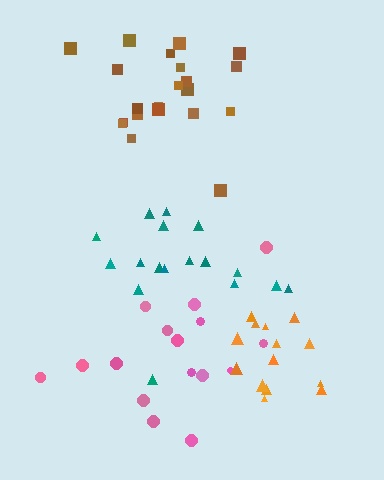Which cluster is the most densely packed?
Orange.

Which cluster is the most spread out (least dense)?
Pink.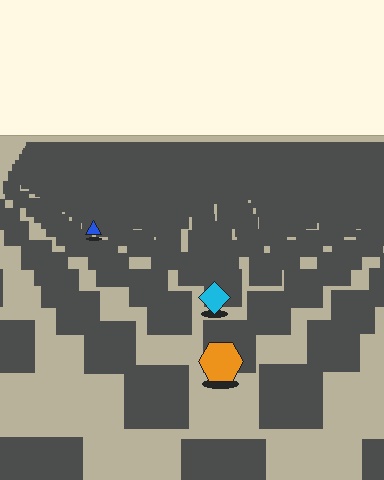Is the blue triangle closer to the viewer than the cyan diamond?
No. The cyan diamond is closer — you can tell from the texture gradient: the ground texture is coarser near it.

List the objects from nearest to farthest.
From nearest to farthest: the orange hexagon, the cyan diamond, the blue triangle.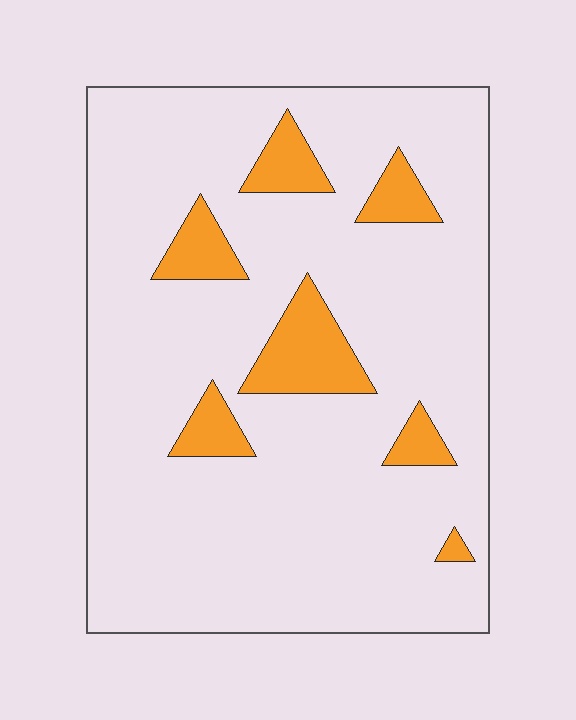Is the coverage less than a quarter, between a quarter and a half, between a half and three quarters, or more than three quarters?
Less than a quarter.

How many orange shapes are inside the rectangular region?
7.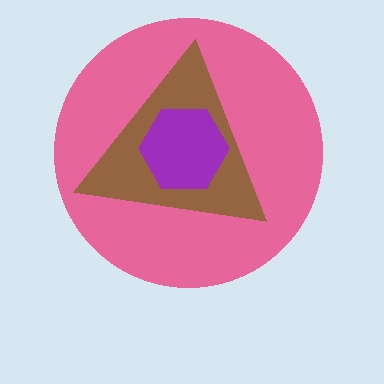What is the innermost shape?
The purple hexagon.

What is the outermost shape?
The pink circle.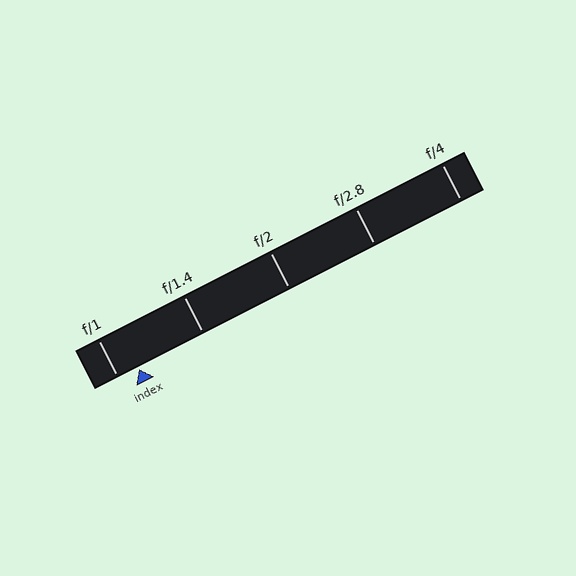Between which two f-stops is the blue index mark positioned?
The index mark is between f/1 and f/1.4.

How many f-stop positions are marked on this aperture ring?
There are 5 f-stop positions marked.